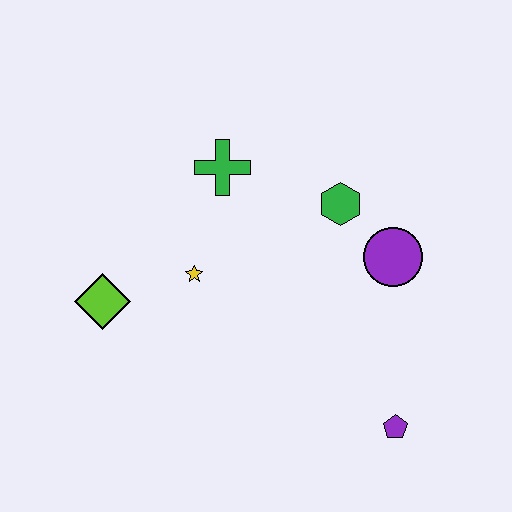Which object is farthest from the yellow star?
The purple pentagon is farthest from the yellow star.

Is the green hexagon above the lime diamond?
Yes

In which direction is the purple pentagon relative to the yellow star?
The purple pentagon is to the right of the yellow star.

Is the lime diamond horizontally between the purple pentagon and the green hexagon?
No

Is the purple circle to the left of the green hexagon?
No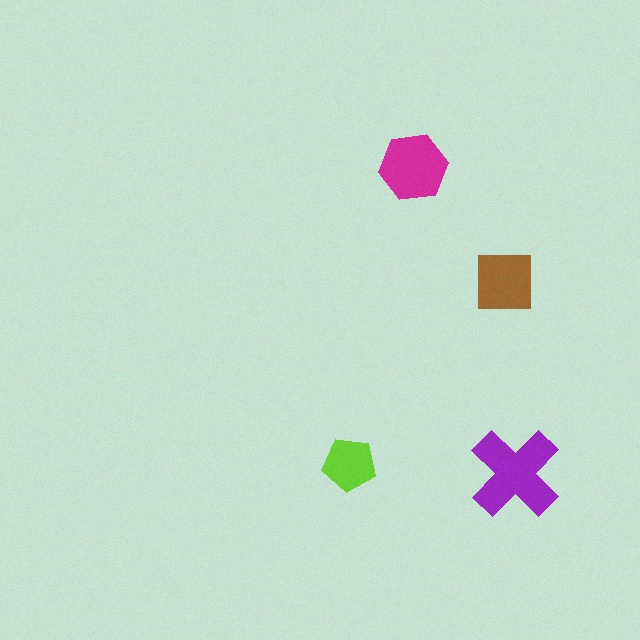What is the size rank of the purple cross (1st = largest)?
1st.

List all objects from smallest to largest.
The lime pentagon, the brown square, the magenta hexagon, the purple cross.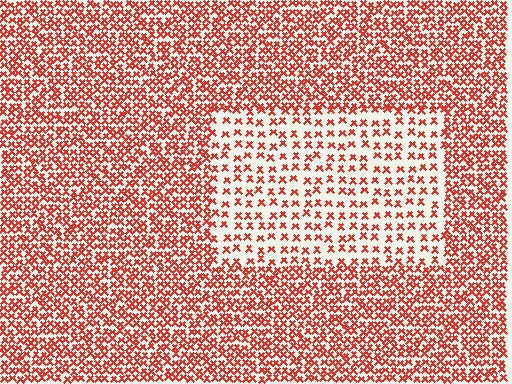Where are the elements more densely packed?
The elements are more densely packed outside the rectangle boundary.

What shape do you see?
I see a rectangle.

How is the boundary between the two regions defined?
The boundary is defined by a change in element density (approximately 2.2x ratio). All elements are the same color, size, and shape.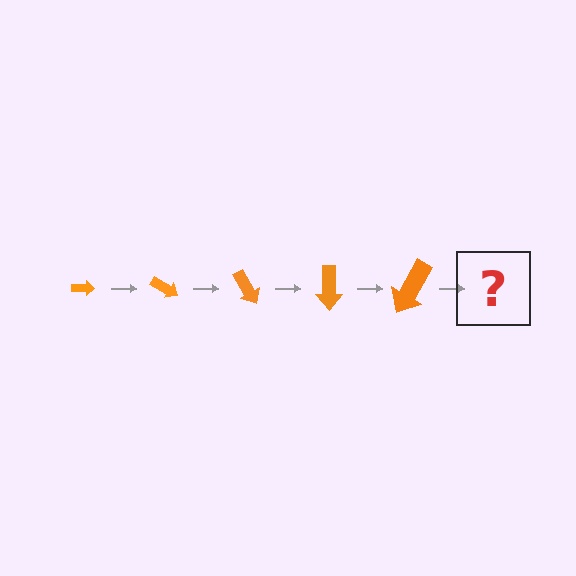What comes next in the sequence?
The next element should be an arrow, larger than the previous one and rotated 150 degrees from the start.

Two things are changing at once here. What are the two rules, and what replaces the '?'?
The two rules are that the arrow grows larger each step and it rotates 30 degrees each step. The '?' should be an arrow, larger than the previous one and rotated 150 degrees from the start.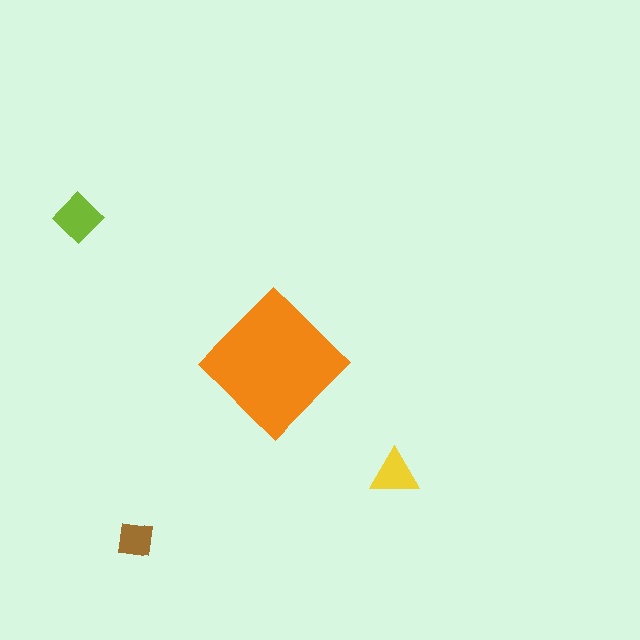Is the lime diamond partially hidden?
No, the lime diamond is fully visible.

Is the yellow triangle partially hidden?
No, the yellow triangle is fully visible.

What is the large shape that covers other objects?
An orange diamond.